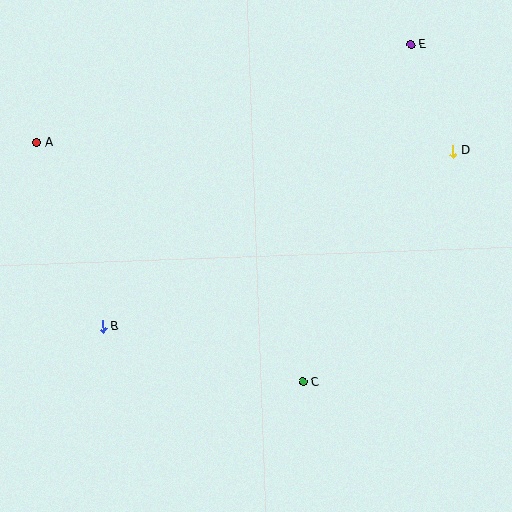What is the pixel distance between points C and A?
The distance between C and A is 358 pixels.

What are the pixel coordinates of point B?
Point B is at (103, 326).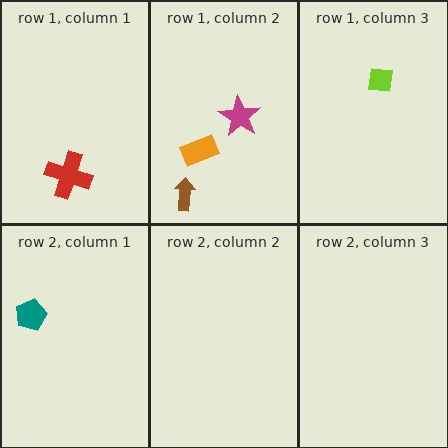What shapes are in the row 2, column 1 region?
The teal pentagon.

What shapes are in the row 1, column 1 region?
The red cross.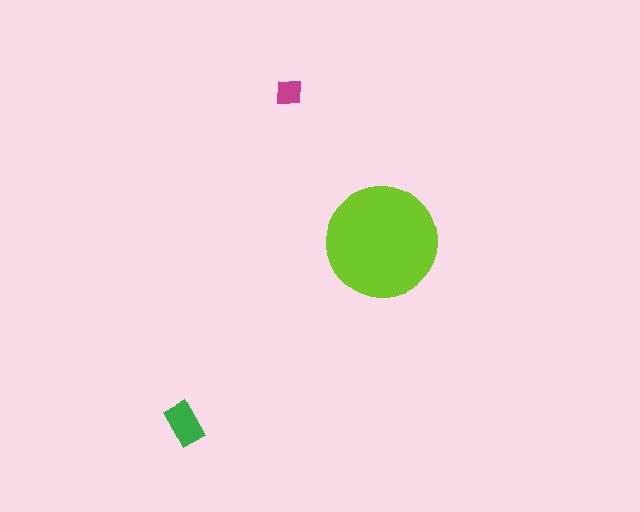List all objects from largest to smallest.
The lime circle, the green rectangle, the magenta square.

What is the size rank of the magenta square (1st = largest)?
3rd.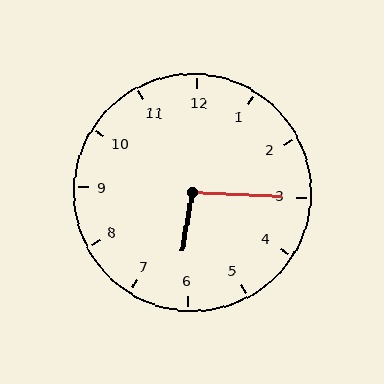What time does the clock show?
6:15.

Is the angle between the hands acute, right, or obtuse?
It is obtuse.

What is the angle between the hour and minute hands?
Approximately 98 degrees.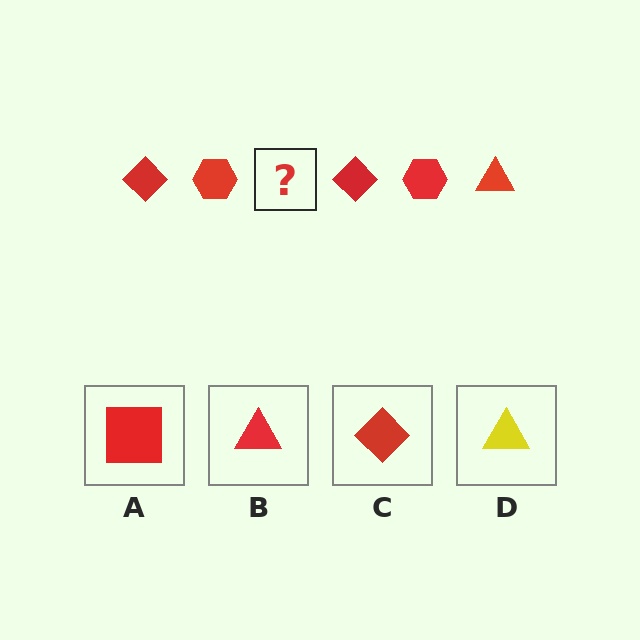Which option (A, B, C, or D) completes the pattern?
B.